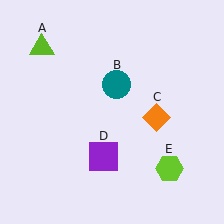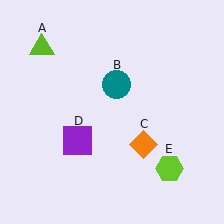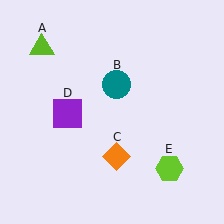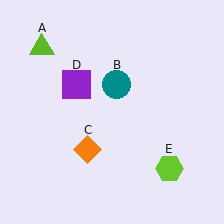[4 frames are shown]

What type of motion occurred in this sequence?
The orange diamond (object C), purple square (object D) rotated clockwise around the center of the scene.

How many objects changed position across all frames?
2 objects changed position: orange diamond (object C), purple square (object D).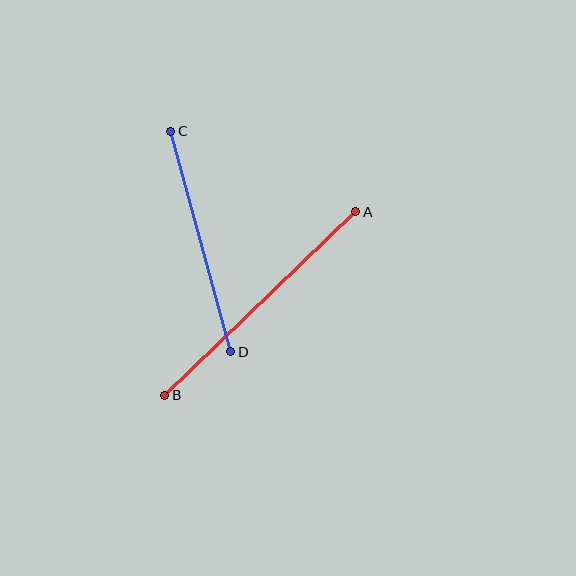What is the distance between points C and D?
The distance is approximately 229 pixels.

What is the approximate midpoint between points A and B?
The midpoint is at approximately (260, 304) pixels.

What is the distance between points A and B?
The distance is approximately 265 pixels.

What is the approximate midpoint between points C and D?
The midpoint is at approximately (201, 241) pixels.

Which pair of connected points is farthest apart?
Points A and B are farthest apart.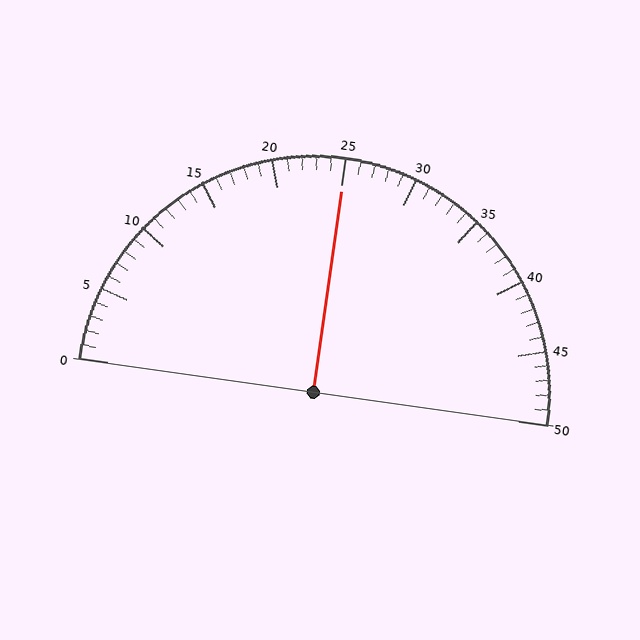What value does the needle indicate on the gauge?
The needle indicates approximately 25.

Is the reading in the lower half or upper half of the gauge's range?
The reading is in the upper half of the range (0 to 50).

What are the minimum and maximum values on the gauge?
The gauge ranges from 0 to 50.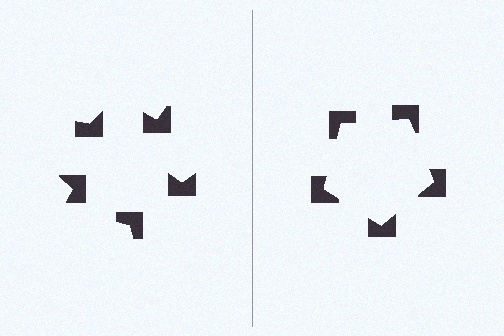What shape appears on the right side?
An illusory pentagon.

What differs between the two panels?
The notched squares are positioned identically on both sides; only the wedge orientations differ. On the right they align to a pentagon; on the left they are misaligned.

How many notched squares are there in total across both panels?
10 — 5 on each side.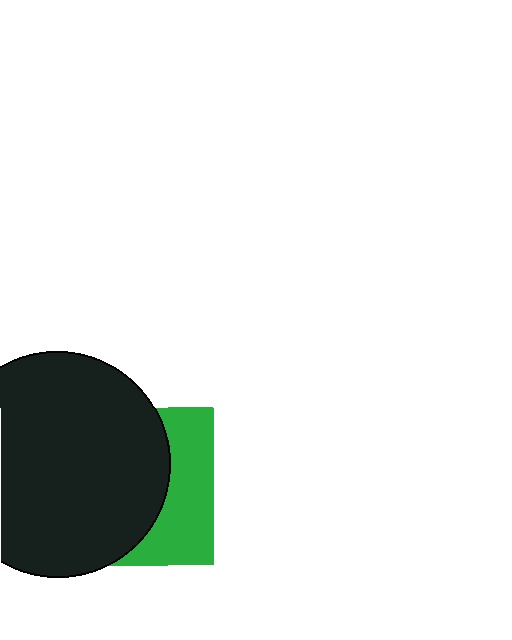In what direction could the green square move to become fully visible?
The green square could move right. That would shift it out from behind the black circle entirely.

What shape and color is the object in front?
The object in front is a black circle.